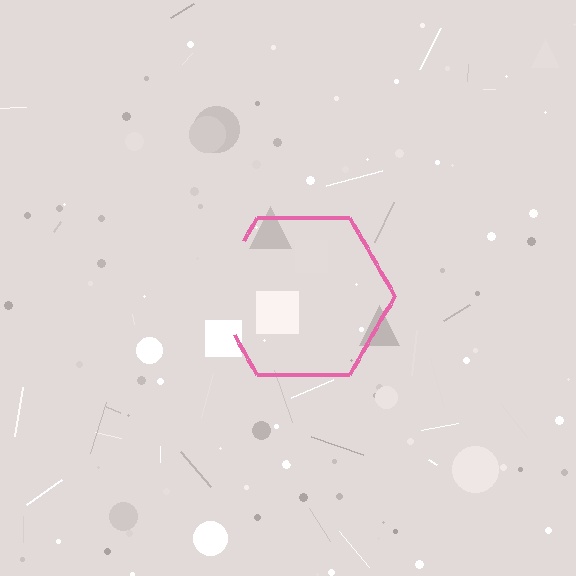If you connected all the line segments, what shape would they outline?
They would outline a hexagon.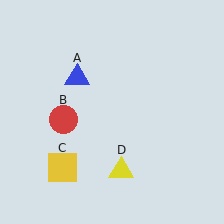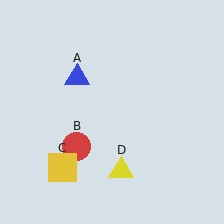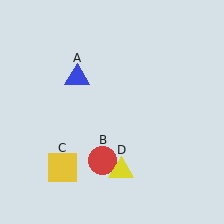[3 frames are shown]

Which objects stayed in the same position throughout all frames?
Blue triangle (object A) and yellow square (object C) and yellow triangle (object D) remained stationary.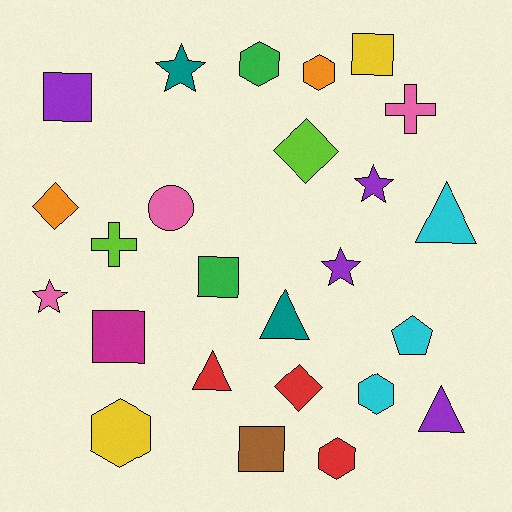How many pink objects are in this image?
There are 3 pink objects.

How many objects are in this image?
There are 25 objects.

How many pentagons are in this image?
There is 1 pentagon.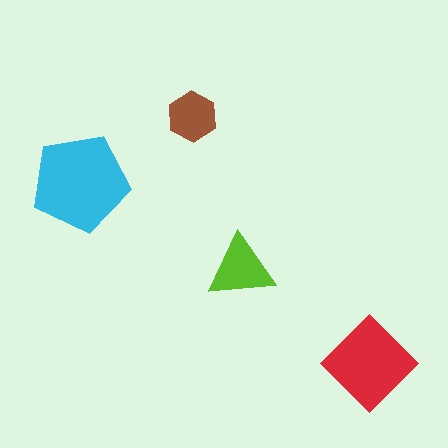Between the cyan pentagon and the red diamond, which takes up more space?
The cyan pentagon.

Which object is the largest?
The cyan pentagon.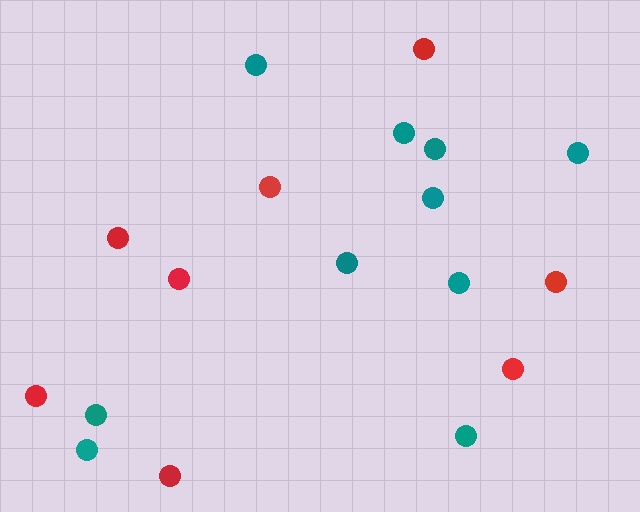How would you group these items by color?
There are 2 groups: one group of teal circles (10) and one group of red circles (8).